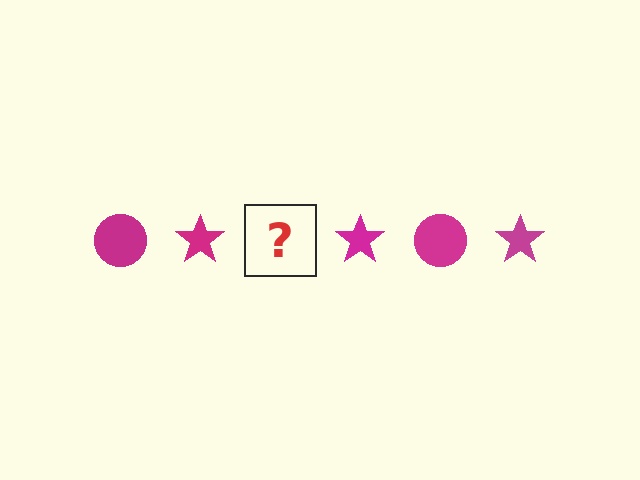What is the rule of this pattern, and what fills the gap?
The rule is that the pattern cycles through circle, star shapes in magenta. The gap should be filled with a magenta circle.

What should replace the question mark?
The question mark should be replaced with a magenta circle.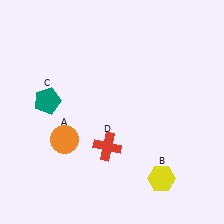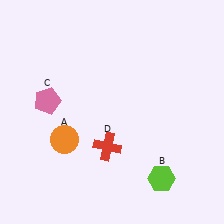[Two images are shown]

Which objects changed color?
B changed from yellow to lime. C changed from teal to pink.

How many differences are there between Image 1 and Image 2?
There are 2 differences between the two images.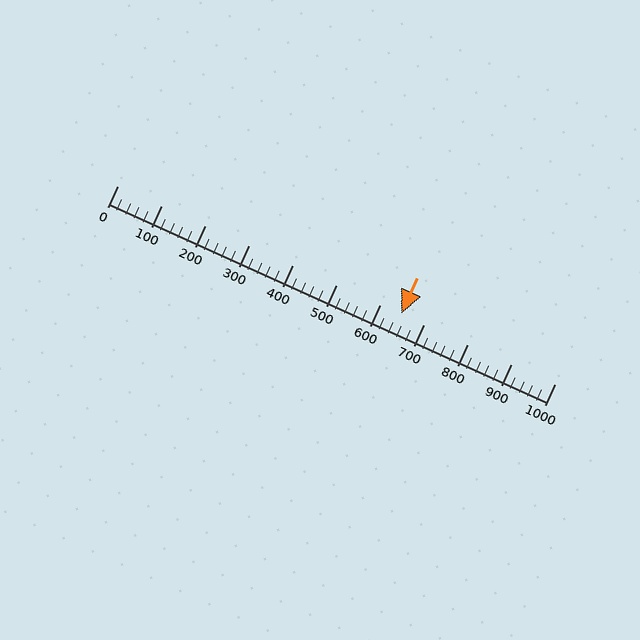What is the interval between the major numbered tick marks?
The major tick marks are spaced 100 units apart.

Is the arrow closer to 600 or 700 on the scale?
The arrow is closer to 600.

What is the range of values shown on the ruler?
The ruler shows values from 0 to 1000.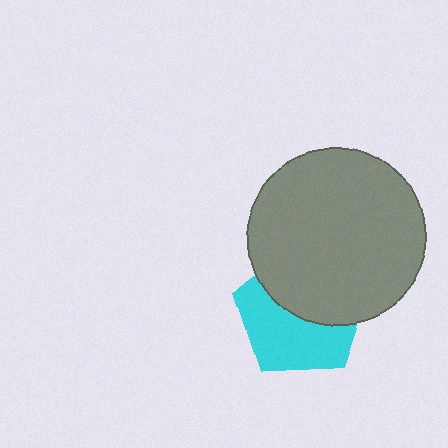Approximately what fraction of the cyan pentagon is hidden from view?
Roughly 48% of the cyan pentagon is hidden behind the gray circle.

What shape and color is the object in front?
The object in front is a gray circle.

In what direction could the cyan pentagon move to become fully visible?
The cyan pentagon could move down. That would shift it out from behind the gray circle entirely.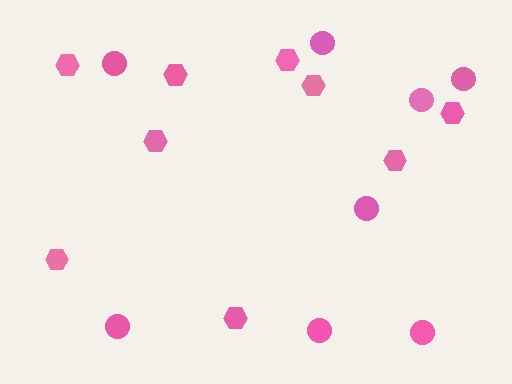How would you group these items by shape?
There are 2 groups: one group of hexagons (9) and one group of circles (8).